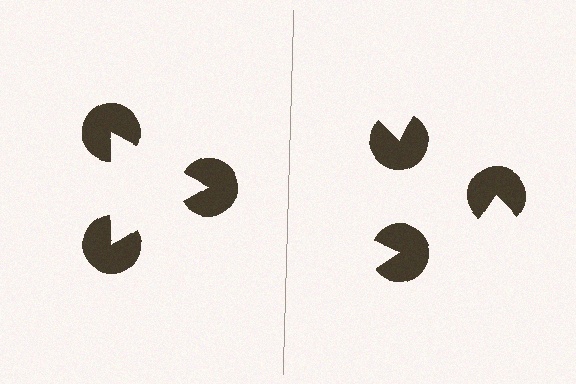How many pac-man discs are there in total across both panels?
6 — 3 on each side.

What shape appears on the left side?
An illusory triangle.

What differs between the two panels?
The pac-man discs are positioned identically on both sides; only the wedge orientations differ. On the left they align to a triangle; on the right they are misaligned.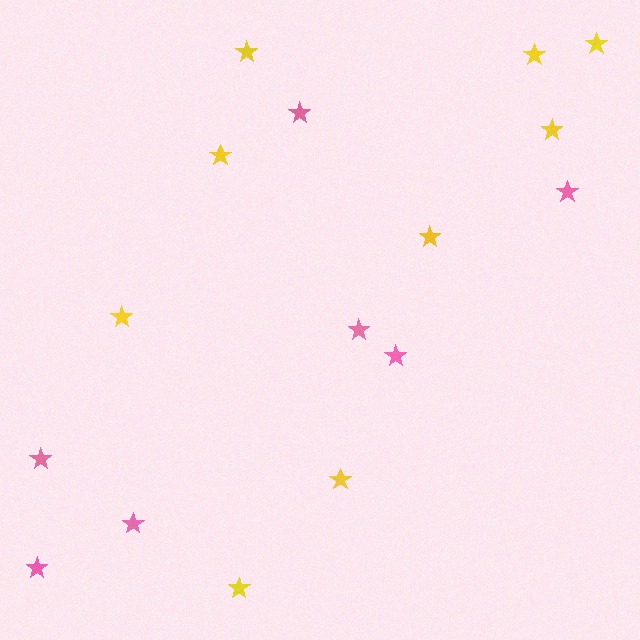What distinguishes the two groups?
There are 2 groups: one group of pink stars (7) and one group of yellow stars (9).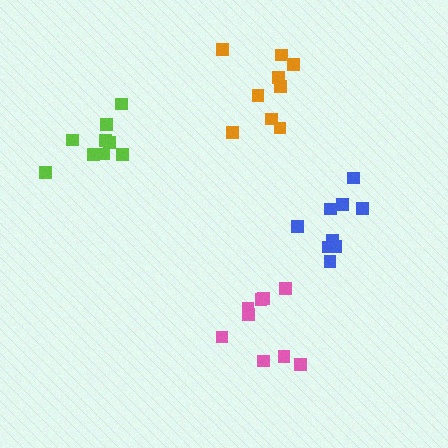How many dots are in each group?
Group 1: 9 dots, Group 2: 9 dots, Group 3: 9 dots, Group 4: 9 dots (36 total).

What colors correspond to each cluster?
The clusters are colored: pink, lime, orange, blue.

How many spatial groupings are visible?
There are 4 spatial groupings.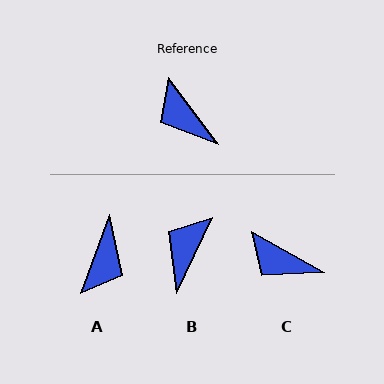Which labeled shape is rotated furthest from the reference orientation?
A, about 123 degrees away.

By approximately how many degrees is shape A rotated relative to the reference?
Approximately 123 degrees counter-clockwise.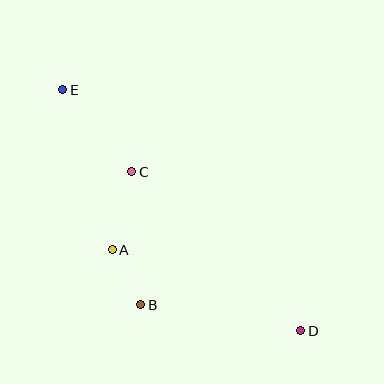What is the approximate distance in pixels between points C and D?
The distance between C and D is approximately 232 pixels.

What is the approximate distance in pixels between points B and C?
The distance between B and C is approximately 133 pixels.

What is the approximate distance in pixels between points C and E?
The distance between C and E is approximately 107 pixels.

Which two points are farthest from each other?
Points D and E are farthest from each other.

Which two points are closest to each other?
Points A and B are closest to each other.